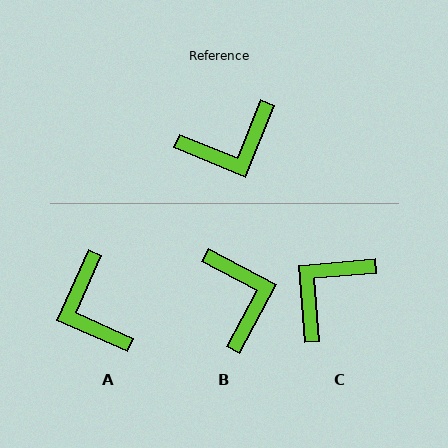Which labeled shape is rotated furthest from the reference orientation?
C, about 153 degrees away.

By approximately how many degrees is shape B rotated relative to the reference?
Approximately 84 degrees counter-clockwise.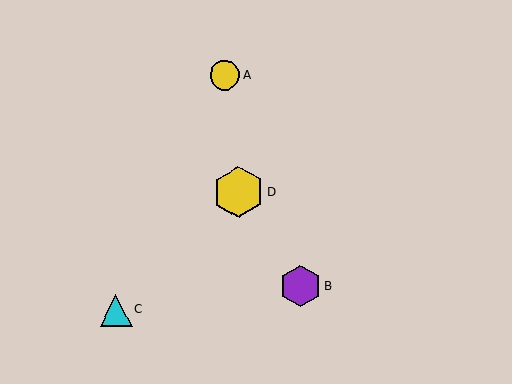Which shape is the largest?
The yellow hexagon (labeled D) is the largest.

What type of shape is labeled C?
Shape C is a cyan triangle.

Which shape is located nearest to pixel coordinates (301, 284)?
The purple hexagon (labeled B) at (301, 286) is nearest to that location.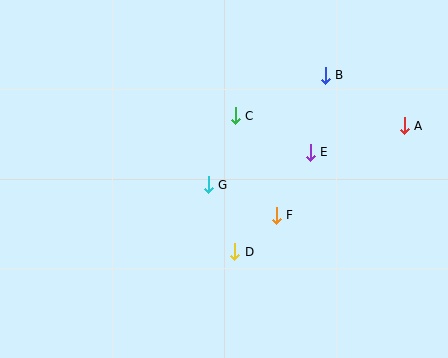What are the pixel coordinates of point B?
Point B is at (325, 75).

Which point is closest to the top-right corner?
Point A is closest to the top-right corner.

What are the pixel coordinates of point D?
Point D is at (235, 252).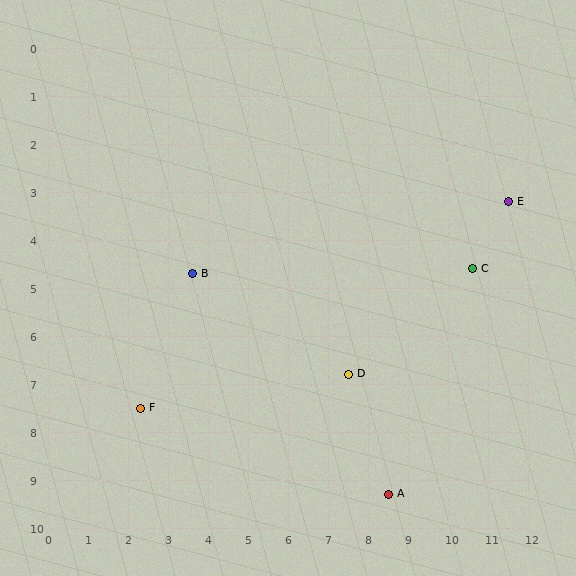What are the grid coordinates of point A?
Point A is at approximately (8.5, 9.3).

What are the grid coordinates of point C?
Point C is at approximately (10.6, 4.6).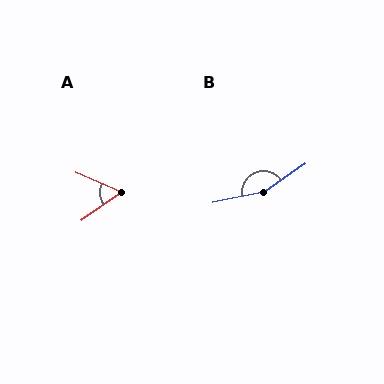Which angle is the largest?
B, at approximately 157 degrees.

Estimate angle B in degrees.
Approximately 157 degrees.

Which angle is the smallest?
A, at approximately 59 degrees.